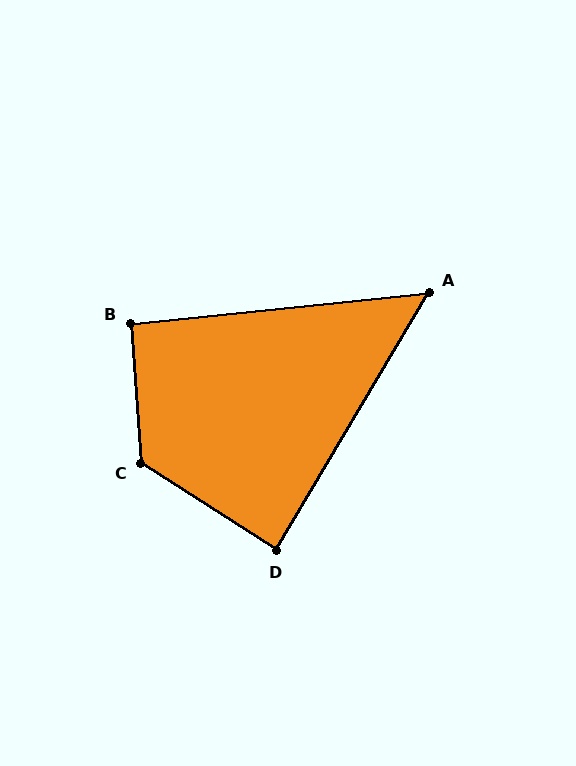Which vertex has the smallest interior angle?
A, at approximately 53 degrees.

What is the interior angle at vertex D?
Approximately 88 degrees (approximately right).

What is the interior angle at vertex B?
Approximately 92 degrees (approximately right).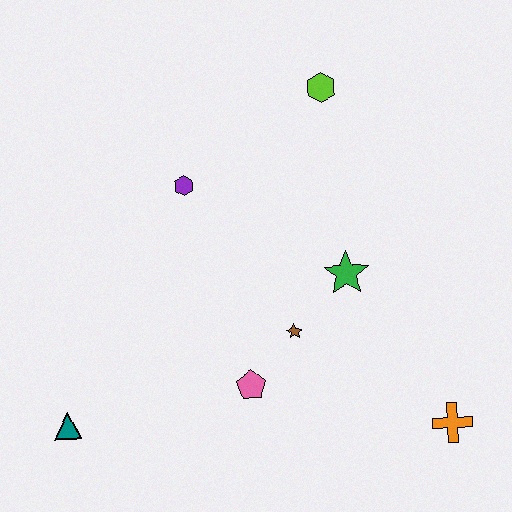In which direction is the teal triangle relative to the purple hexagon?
The teal triangle is below the purple hexagon.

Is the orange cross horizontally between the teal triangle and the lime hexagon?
No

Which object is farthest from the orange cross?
The teal triangle is farthest from the orange cross.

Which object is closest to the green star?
The brown star is closest to the green star.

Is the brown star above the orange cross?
Yes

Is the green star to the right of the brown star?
Yes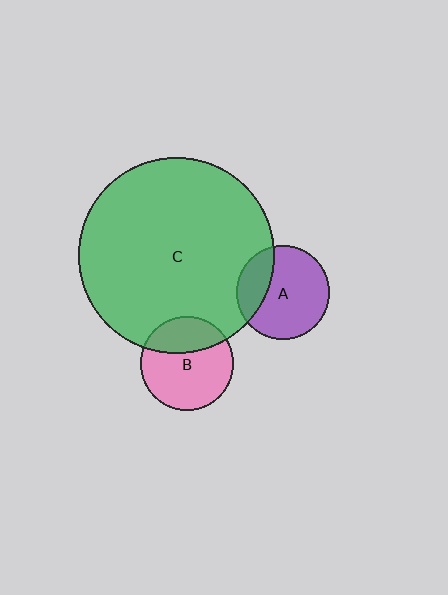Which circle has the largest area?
Circle C (green).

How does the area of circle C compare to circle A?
Approximately 4.3 times.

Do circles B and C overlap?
Yes.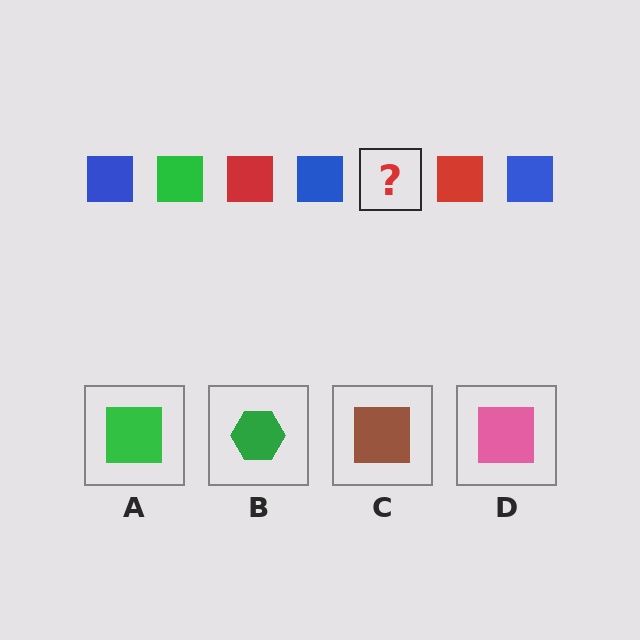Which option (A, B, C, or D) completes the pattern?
A.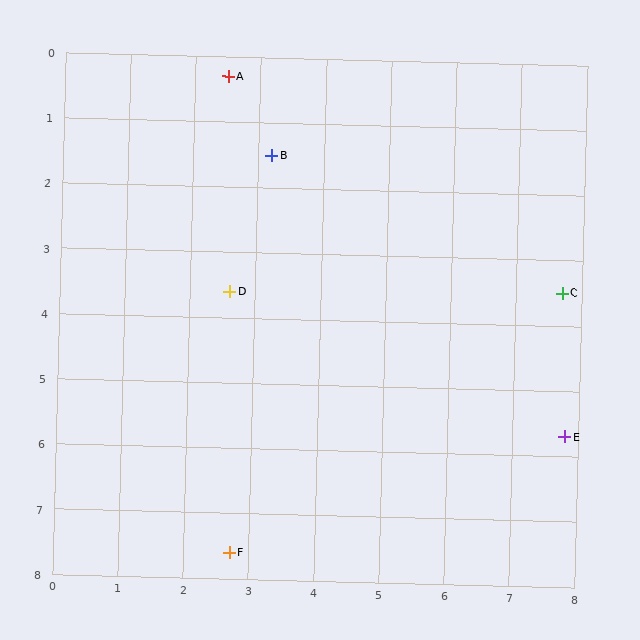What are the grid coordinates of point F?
Point F is at approximately (2.7, 7.6).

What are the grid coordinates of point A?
Point A is at approximately (2.5, 0.3).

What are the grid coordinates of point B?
Point B is at approximately (3.2, 1.5).